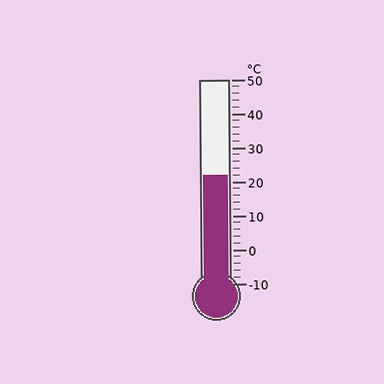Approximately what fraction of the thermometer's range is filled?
The thermometer is filled to approximately 55% of its range.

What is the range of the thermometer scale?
The thermometer scale ranges from -10°C to 50°C.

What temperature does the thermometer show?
The thermometer shows approximately 22°C.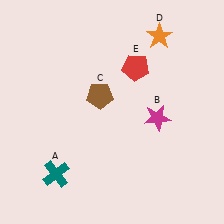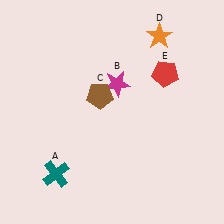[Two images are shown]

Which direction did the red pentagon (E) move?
The red pentagon (E) moved right.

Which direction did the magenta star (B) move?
The magenta star (B) moved left.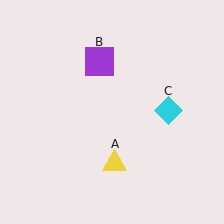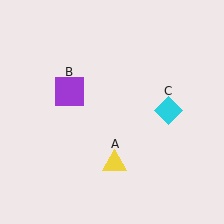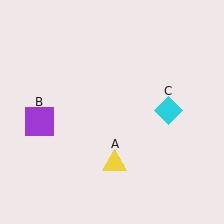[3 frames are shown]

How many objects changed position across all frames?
1 object changed position: purple square (object B).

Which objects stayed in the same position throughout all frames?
Yellow triangle (object A) and cyan diamond (object C) remained stationary.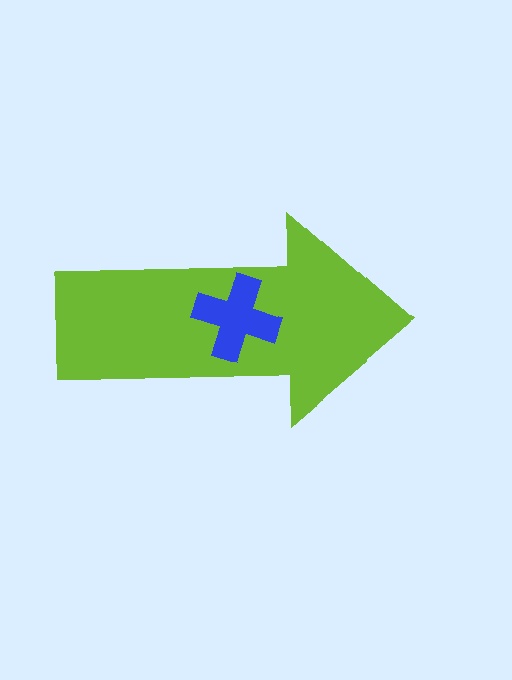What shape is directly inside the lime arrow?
The blue cross.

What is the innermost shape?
The blue cross.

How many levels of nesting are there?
2.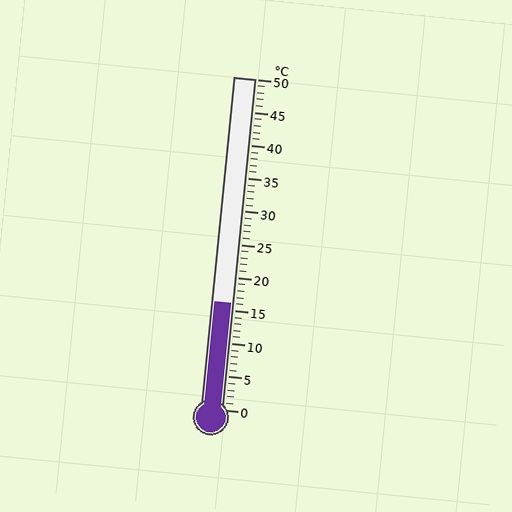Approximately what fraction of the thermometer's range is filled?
The thermometer is filled to approximately 30% of its range.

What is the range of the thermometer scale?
The thermometer scale ranges from 0°C to 50°C.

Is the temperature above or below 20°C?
The temperature is below 20°C.